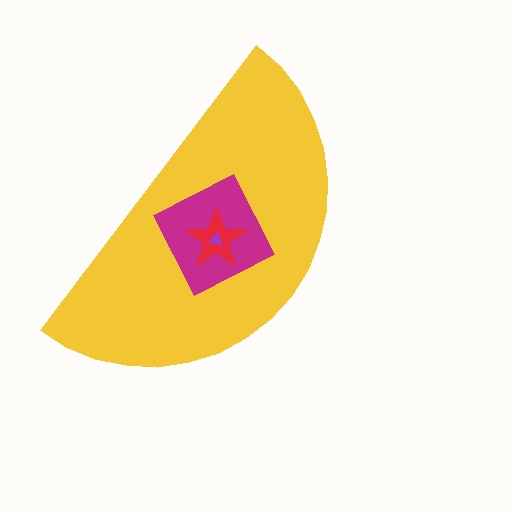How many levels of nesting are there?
4.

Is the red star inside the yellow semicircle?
Yes.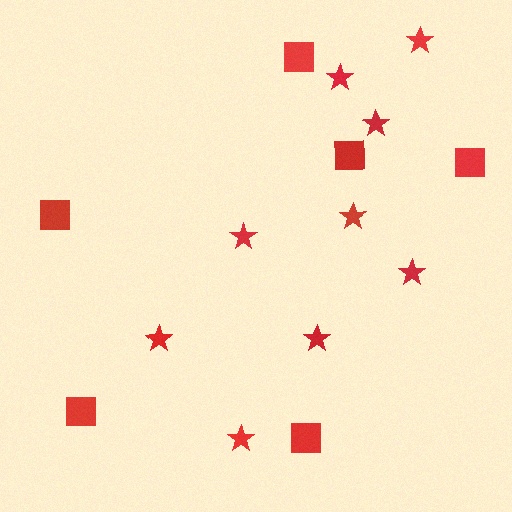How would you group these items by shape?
There are 2 groups: one group of squares (6) and one group of stars (9).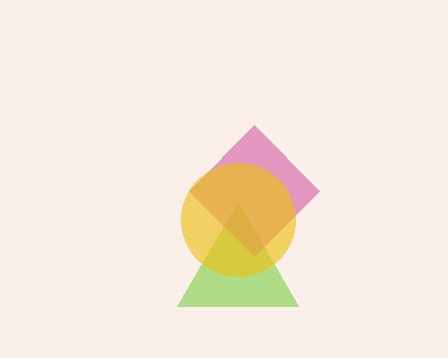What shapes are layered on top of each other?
The layered shapes are: a lime triangle, a magenta diamond, a yellow circle.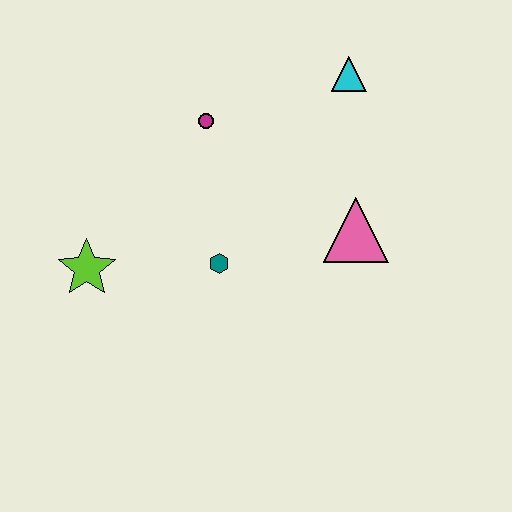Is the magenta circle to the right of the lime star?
Yes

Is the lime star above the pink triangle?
No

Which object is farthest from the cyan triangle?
The lime star is farthest from the cyan triangle.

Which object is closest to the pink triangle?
The teal hexagon is closest to the pink triangle.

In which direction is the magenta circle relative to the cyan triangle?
The magenta circle is to the left of the cyan triangle.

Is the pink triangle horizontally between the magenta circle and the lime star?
No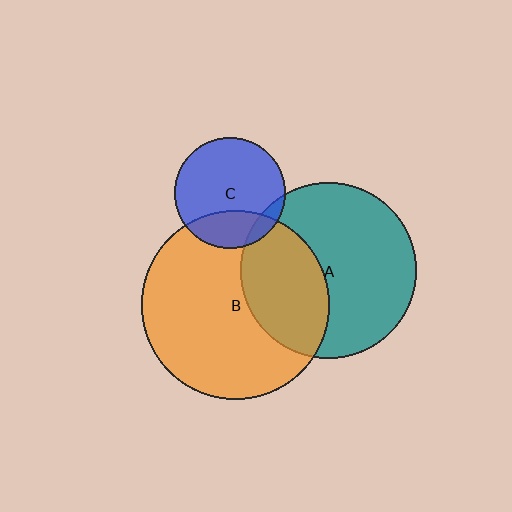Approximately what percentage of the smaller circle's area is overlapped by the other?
Approximately 25%.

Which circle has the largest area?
Circle B (orange).